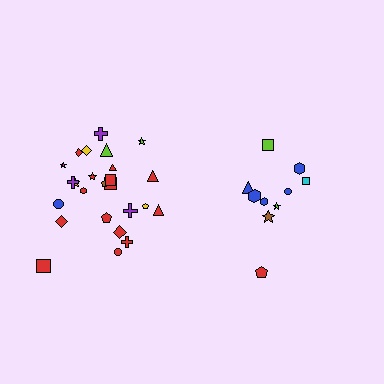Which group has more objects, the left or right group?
The left group.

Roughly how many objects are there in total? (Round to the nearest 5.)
Roughly 35 objects in total.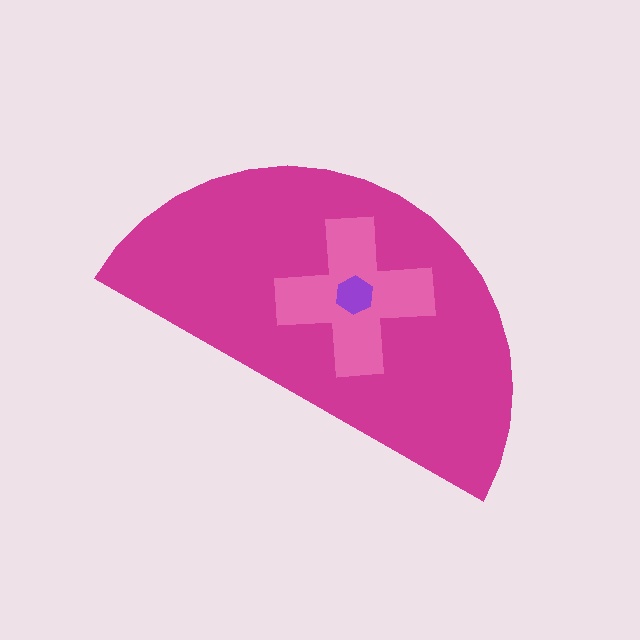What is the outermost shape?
The magenta semicircle.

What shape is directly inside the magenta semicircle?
The pink cross.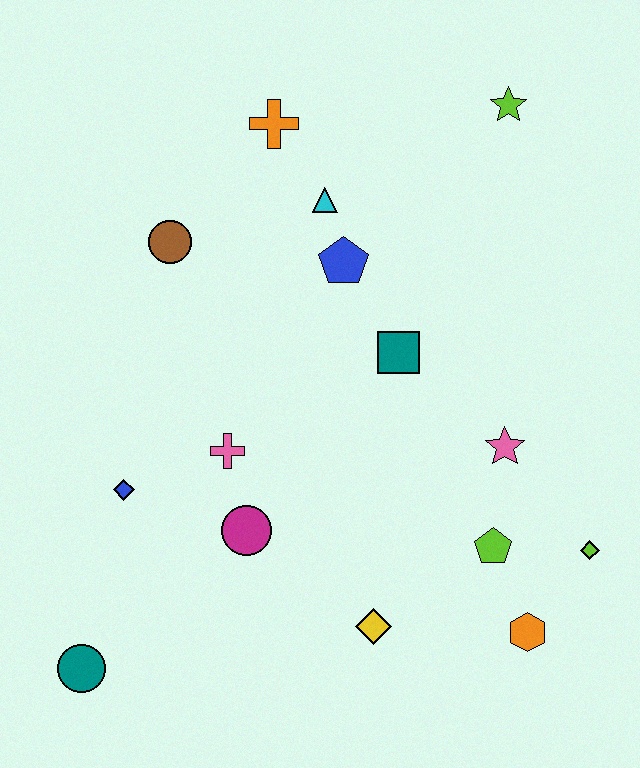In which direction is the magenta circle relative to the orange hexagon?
The magenta circle is to the left of the orange hexagon.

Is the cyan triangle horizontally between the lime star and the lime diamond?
No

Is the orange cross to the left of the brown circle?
No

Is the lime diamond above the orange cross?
No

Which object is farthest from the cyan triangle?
The teal circle is farthest from the cyan triangle.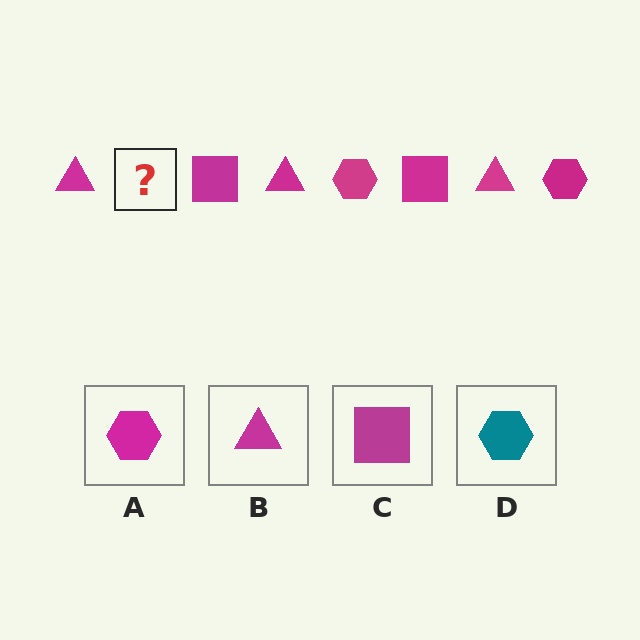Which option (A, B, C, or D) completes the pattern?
A.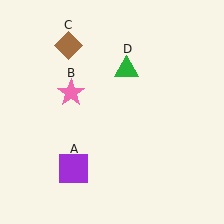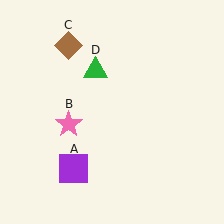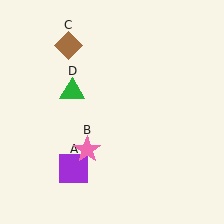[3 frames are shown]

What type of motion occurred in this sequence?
The pink star (object B), green triangle (object D) rotated counterclockwise around the center of the scene.